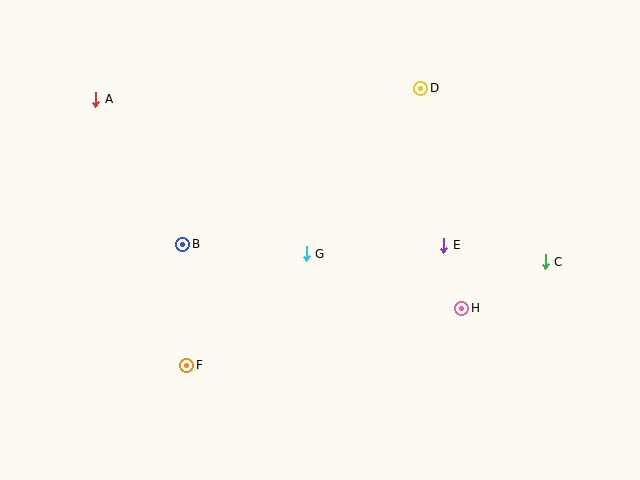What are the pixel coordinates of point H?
Point H is at (462, 308).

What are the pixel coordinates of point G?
Point G is at (306, 254).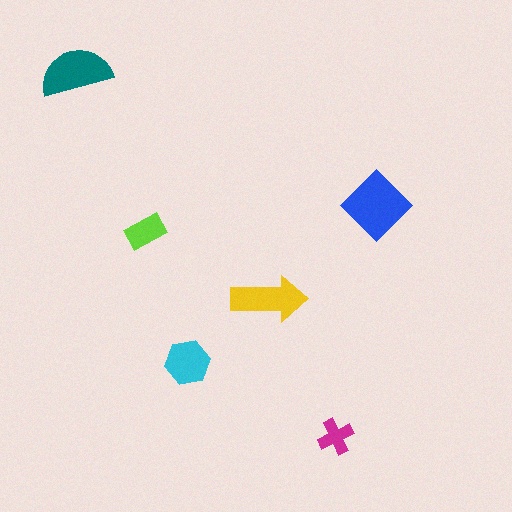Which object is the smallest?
The magenta cross.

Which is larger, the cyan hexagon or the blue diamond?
The blue diamond.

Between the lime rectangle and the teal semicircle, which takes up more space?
The teal semicircle.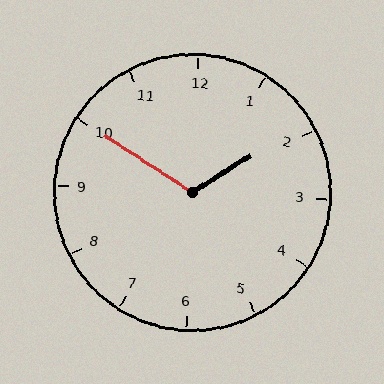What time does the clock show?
1:50.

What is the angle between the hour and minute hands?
Approximately 115 degrees.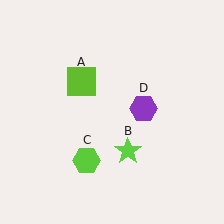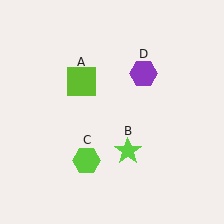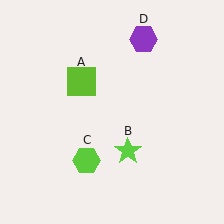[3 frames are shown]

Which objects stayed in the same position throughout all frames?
Lime square (object A) and lime star (object B) and lime hexagon (object C) remained stationary.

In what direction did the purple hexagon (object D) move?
The purple hexagon (object D) moved up.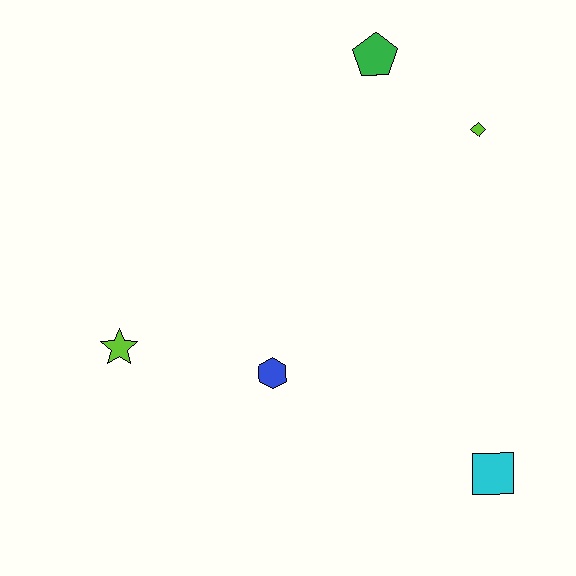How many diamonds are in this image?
There is 1 diamond.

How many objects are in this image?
There are 5 objects.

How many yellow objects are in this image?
There are no yellow objects.